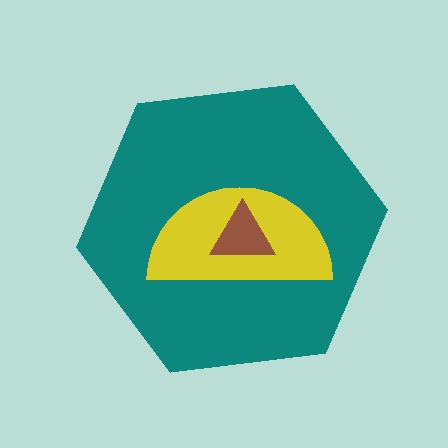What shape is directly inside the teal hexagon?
The yellow semicircle.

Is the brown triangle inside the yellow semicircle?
Yes.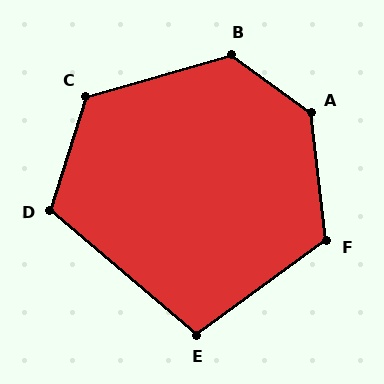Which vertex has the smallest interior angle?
E, at approximately 103 degrees.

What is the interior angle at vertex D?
Approximately 113 degrees (obtuse).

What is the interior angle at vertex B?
Approximately 128 degrees (obtuse).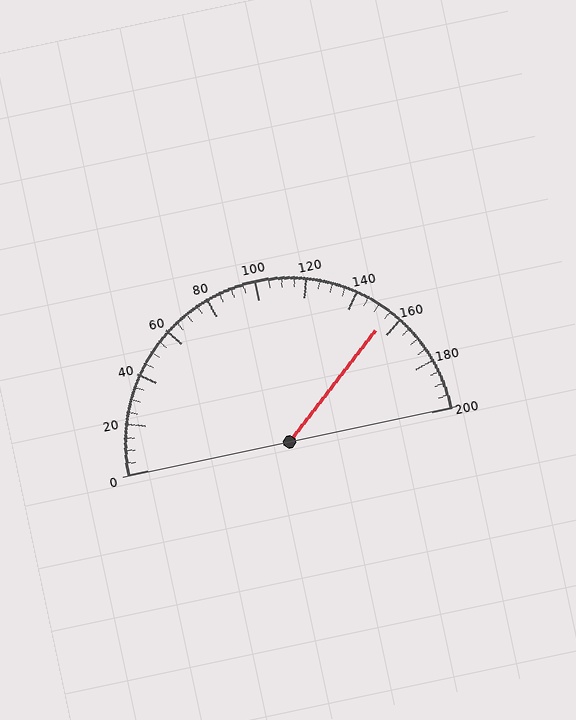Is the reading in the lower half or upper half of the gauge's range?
The reading is in the upper half of the range (0 to 200).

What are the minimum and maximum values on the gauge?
The gauge ranges from 0 to 200.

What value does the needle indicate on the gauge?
The needle indicates approximately 155.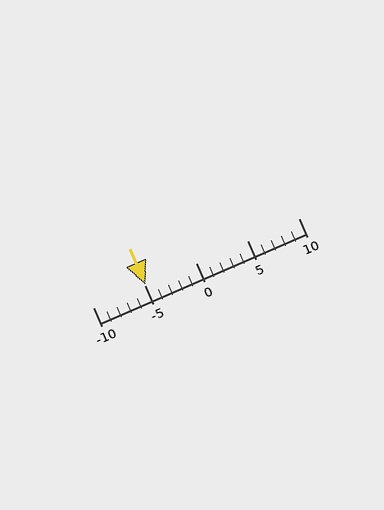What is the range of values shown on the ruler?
The ruler shows values from -10 to 10.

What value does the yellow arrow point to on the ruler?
The yellow arrow points to approximately -5.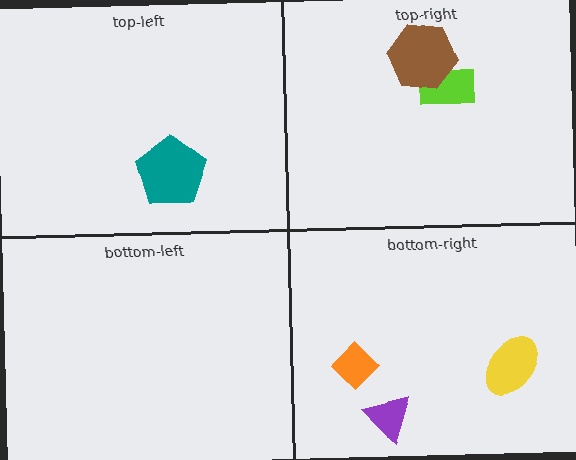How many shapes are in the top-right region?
2.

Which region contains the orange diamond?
The bottom-right region.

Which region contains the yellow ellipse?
The bottom-right region.